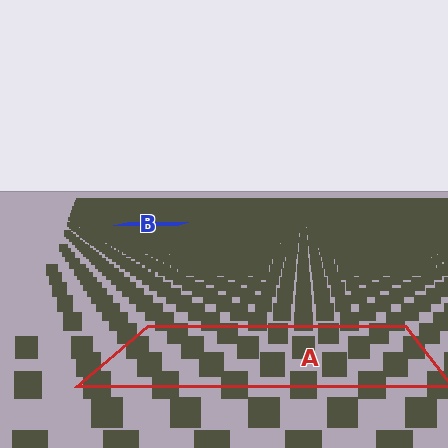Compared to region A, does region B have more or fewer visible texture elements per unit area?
Region B has more texture elements per unit area — they are packed more densely because it is farther away.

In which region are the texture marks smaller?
The texture marks are smaller in region B, because it is farther away.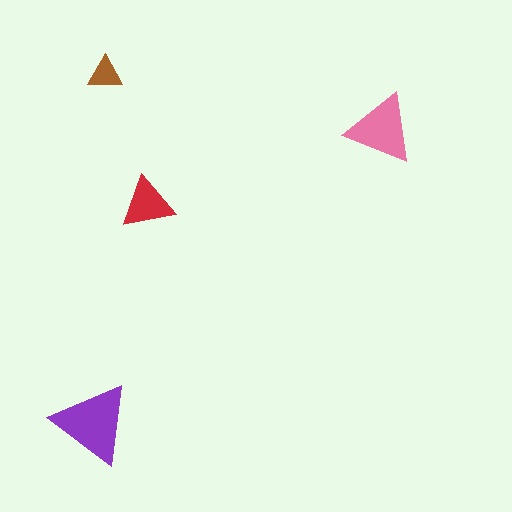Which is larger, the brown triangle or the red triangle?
The red one.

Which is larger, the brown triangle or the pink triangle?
The pink one.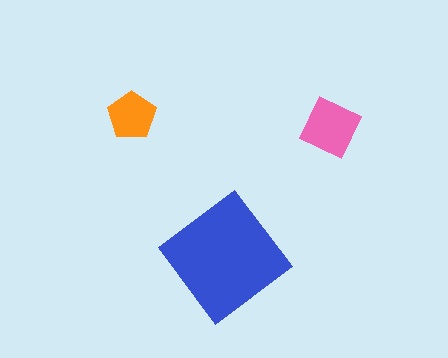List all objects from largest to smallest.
The blue diamond, the pink diamond, the orange pentagon.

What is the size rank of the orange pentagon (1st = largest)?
3rd.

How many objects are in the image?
There are 3 objects in the image.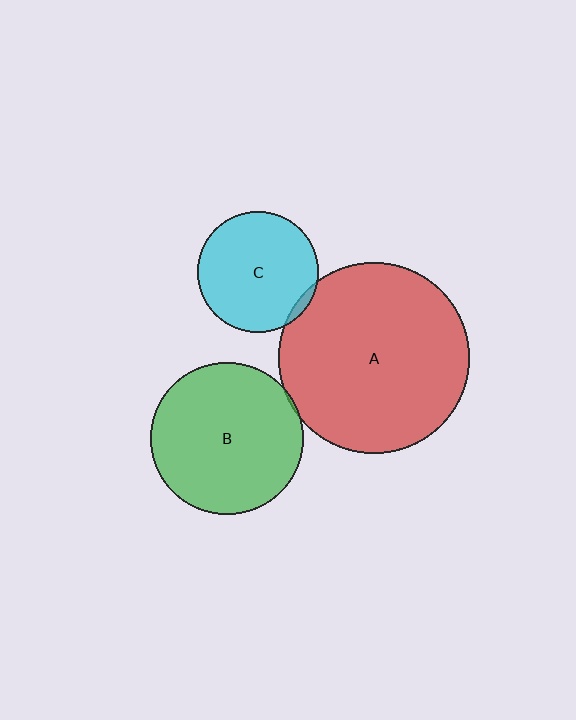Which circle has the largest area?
Circle A (red).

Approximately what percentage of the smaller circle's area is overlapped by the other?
Approximately 5%.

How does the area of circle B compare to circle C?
Approximately 1.6 times.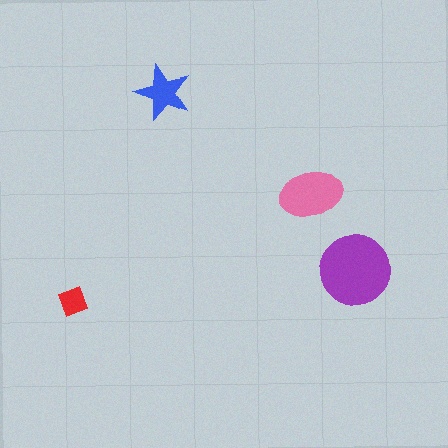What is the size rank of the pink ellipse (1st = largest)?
2nd.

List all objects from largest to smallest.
The purple circle, the pink ellipse, the blue star, the red diamond.